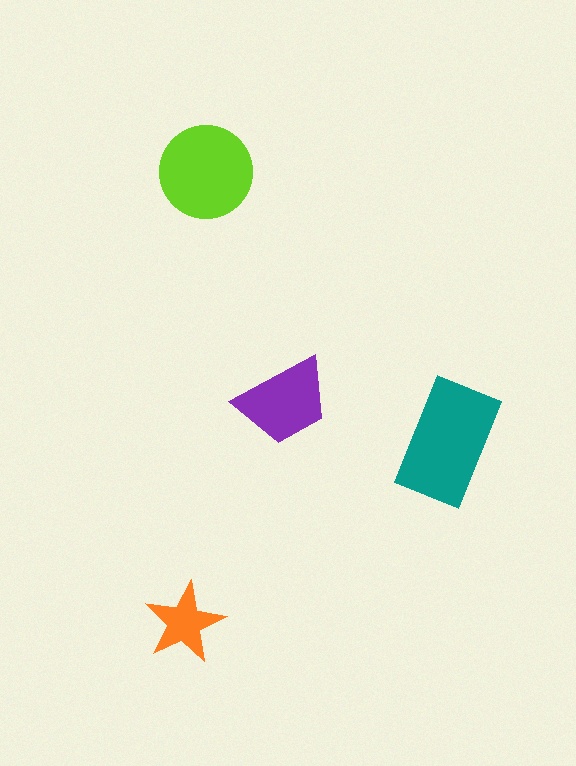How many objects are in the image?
There are 4 objects in the image.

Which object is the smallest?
The orange star.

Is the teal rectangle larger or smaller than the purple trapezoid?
Larger.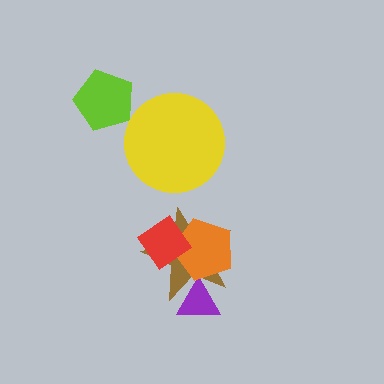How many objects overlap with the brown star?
3 objects overlap with the brown star.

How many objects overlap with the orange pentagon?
2 objects overlap with the orange pentagon.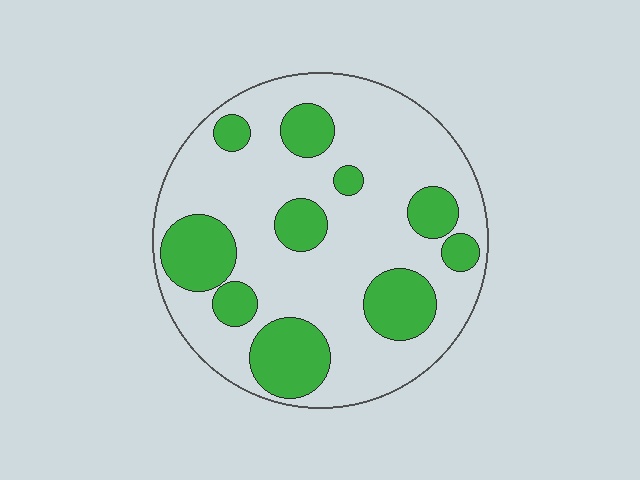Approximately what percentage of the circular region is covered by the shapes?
Approximately 30%.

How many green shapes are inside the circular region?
10.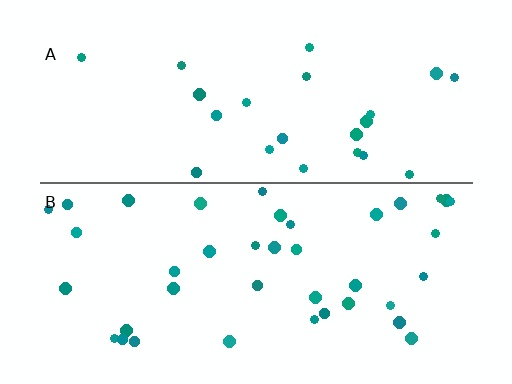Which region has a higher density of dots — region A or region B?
B (the bottom).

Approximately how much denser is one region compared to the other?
Approximately 1.7× — region B over region A.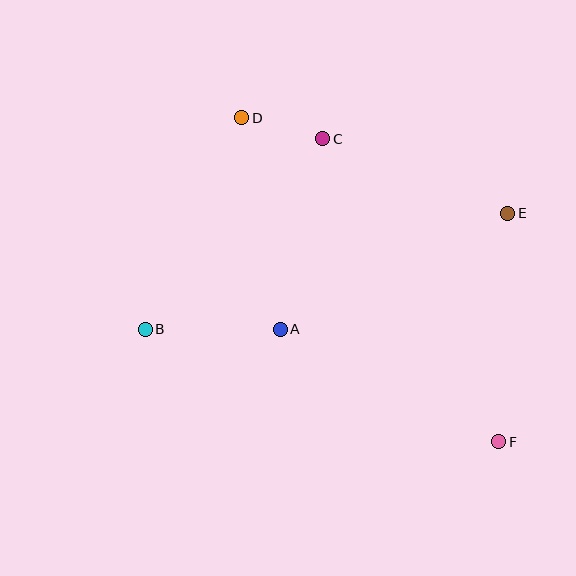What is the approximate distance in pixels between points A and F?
The distance between A and F is approximately 246 pixels.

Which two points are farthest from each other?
Points D and F are farthest from each other.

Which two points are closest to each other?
Points C and D are closest to each other.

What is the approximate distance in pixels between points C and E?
The distance between C and E is approximately 199 pixels.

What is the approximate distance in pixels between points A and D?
The distance between A and D is approximately 215 pixels.